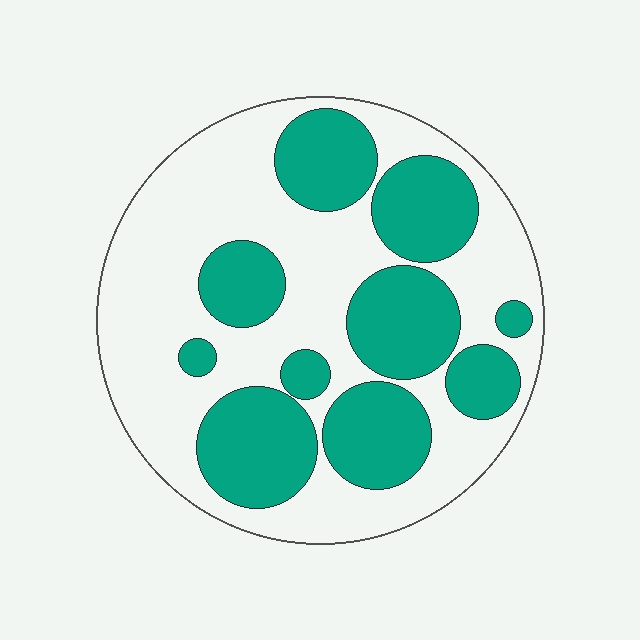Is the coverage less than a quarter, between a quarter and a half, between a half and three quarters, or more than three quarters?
Between a quarter and a half.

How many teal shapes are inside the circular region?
10.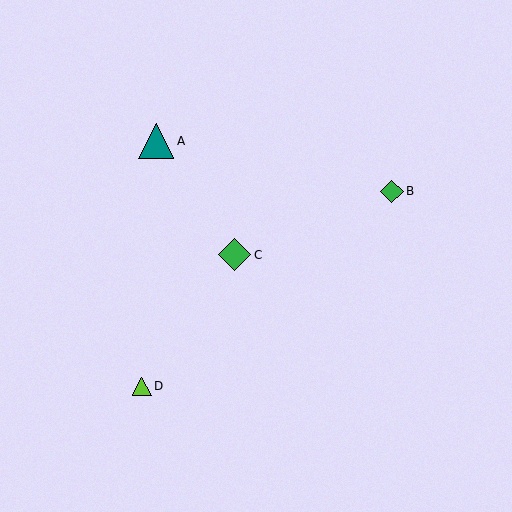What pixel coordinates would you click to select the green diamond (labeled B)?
Click at (392, 191) to select the green diamond B.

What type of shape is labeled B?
Shape B is a green diamond.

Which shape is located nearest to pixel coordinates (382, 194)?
The green diamond (labeled B) at (392, 191) is nearest to that location.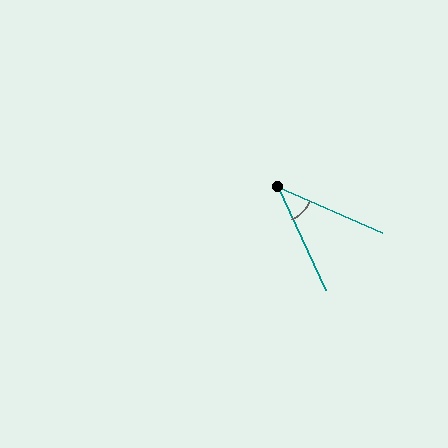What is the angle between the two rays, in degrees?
Approximately 41 degrees.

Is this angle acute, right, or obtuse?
It is acute.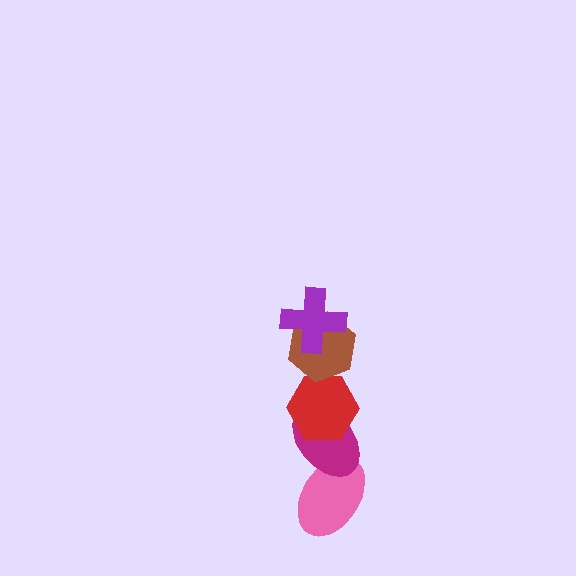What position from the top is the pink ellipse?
The pink ellipse is 5th from the top.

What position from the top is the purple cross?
The purple cross is 1st from the top.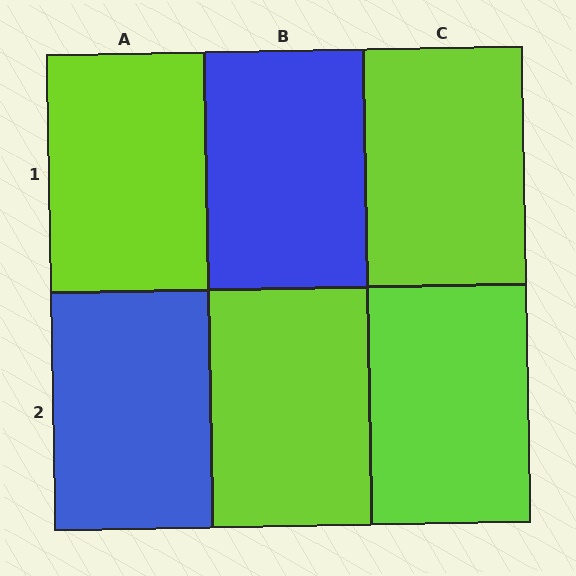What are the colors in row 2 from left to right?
Blue, lime, lime.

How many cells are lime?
4 cells are lime.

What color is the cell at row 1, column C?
Lime.